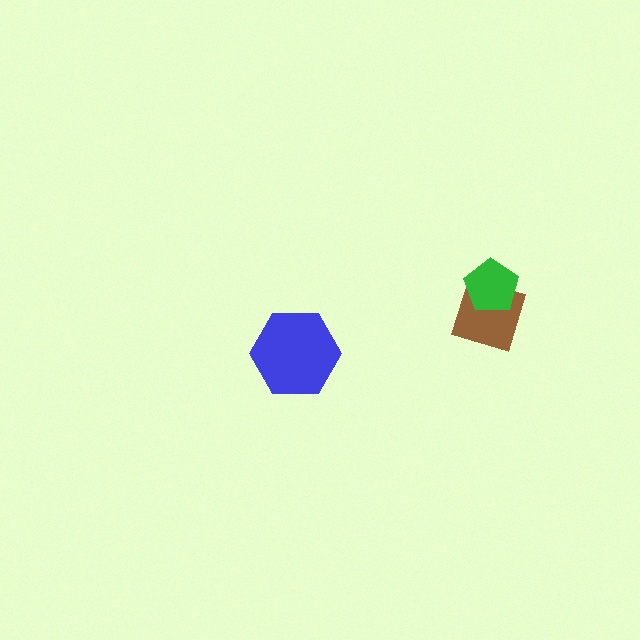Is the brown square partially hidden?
Yes, it is partially covered by another shape.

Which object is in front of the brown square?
The green pentagon is in front of the brown square.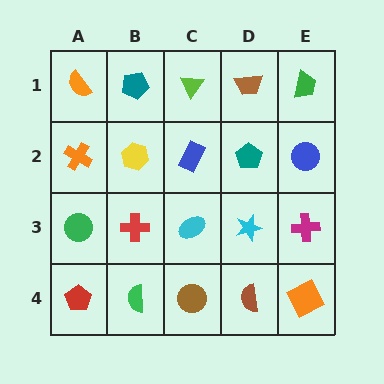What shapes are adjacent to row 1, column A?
An orange cross (row 2, column A), a teal pentagon (row 1, column B).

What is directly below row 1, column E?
A blue circle.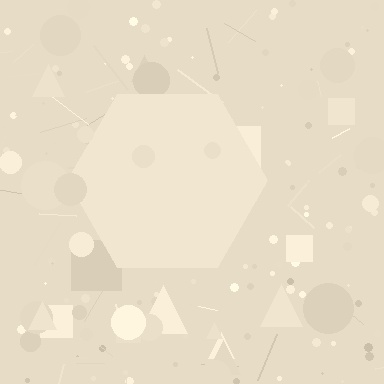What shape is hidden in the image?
A hexagon is hidden in the image.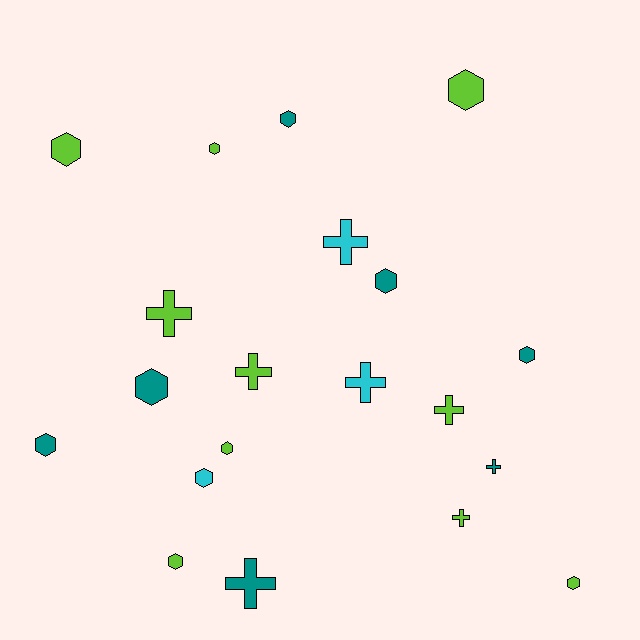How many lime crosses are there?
There are 4 lime crosses.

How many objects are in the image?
There are 20 objects.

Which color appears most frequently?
Lime, with 10 objects.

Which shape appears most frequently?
Hexagon, with 12 objects.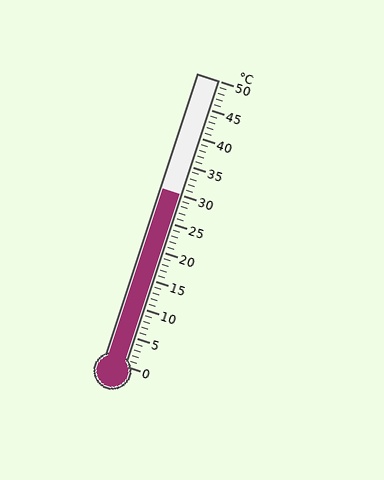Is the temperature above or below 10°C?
The temperature is above 10°C.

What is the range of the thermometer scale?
The thermometer scale ranges from 0°C to 50°C.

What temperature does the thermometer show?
The thermometer shows approximately 30°C.